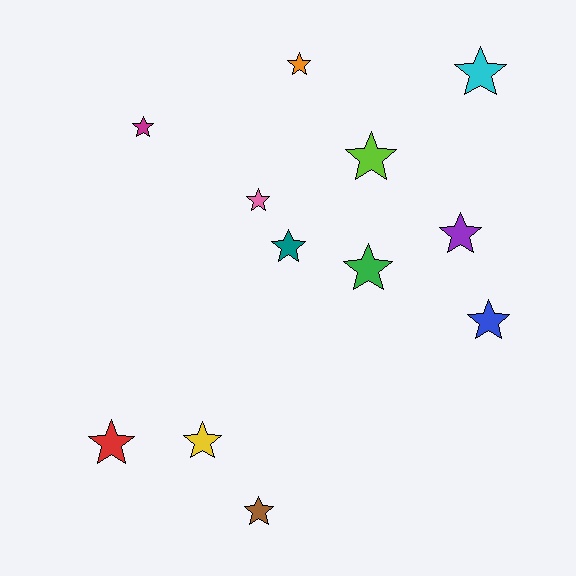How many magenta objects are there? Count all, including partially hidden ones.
There is 1 magenta object.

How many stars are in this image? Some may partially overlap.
There are 12 stars.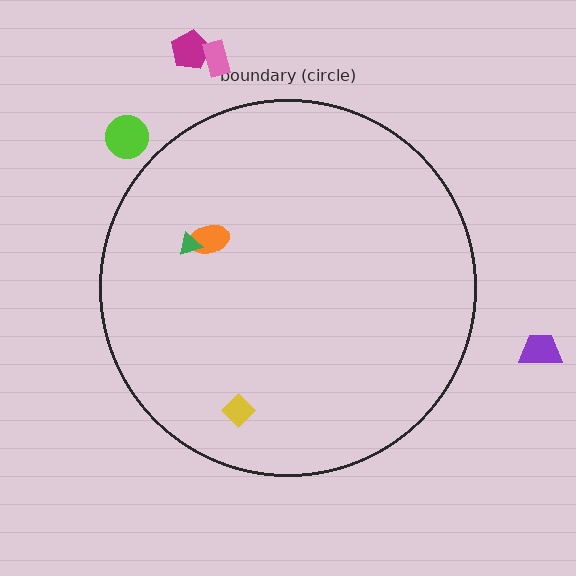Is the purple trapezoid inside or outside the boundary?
Outside.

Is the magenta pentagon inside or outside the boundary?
Outside.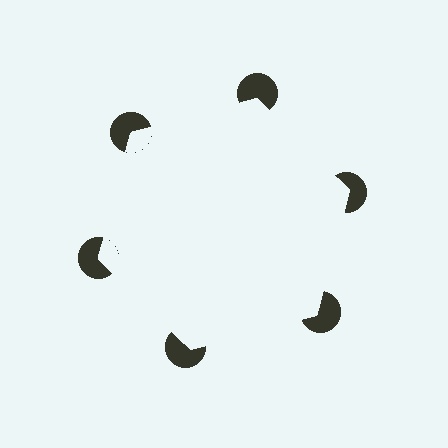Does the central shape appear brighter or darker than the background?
It typically appears slightly brighter than the background, even though no actual brightness change is drawn.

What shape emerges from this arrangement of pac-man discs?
An illusory hexagon — its edges are inferred from the aligned wedge cuts in the pac-man discs, not physically drawn.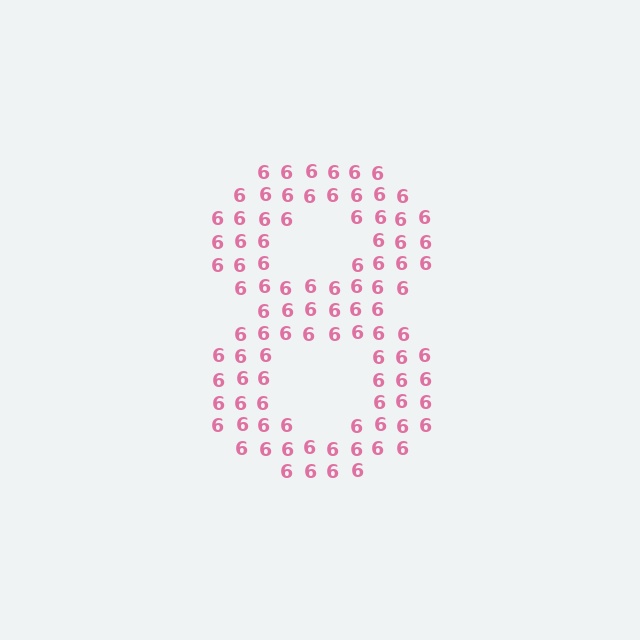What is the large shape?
The large shape is the digit 8.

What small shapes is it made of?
It is made of small digit 6's.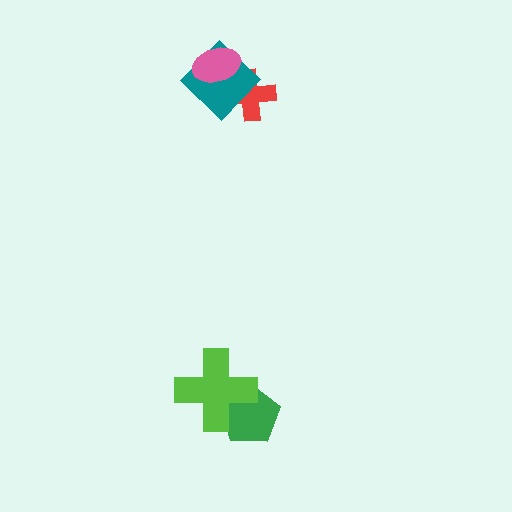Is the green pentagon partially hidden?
Yes, it is partially covered by another shape.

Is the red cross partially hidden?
Yes, it is partially covered by another shape.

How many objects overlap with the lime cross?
1 object overlaps with the lime cross.